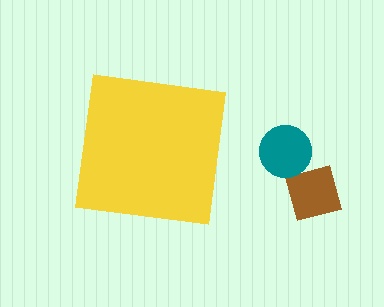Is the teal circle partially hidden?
No, the teal circle is fully visible.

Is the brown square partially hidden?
No, the brown square is fully visible.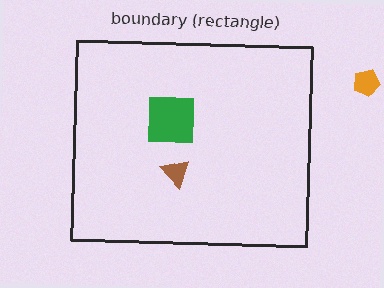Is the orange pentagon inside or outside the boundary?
Outside.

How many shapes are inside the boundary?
2 inside, 1 outside.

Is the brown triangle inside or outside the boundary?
Inside.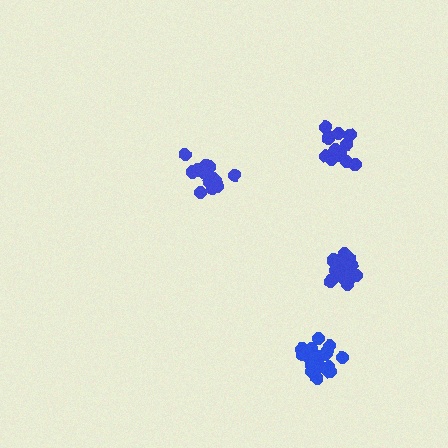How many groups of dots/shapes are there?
There are 4 groups.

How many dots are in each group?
Group 1: 20 dots, Group 2: 14 dots, Group 3: 19 dots, Group 4: 16 dots (69 total).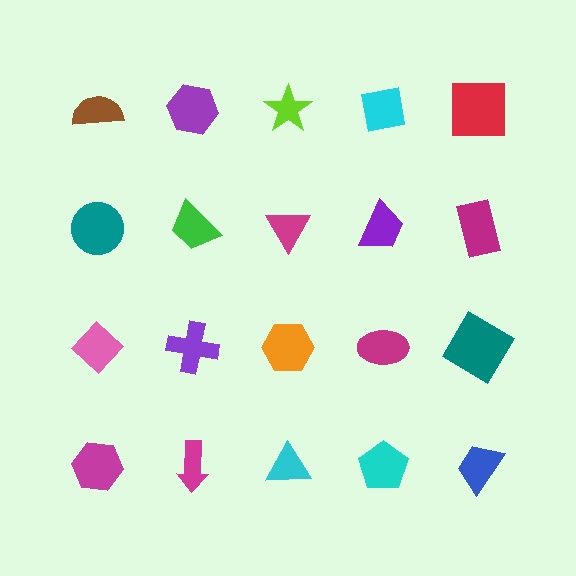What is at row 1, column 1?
A brown semicircle.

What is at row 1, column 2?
A purple hexagon.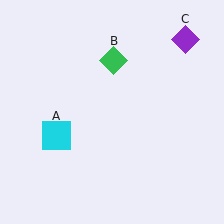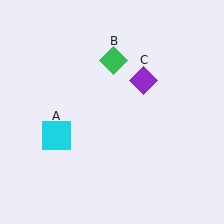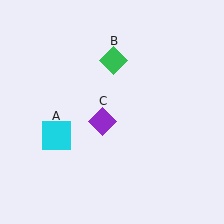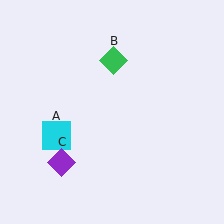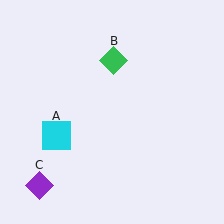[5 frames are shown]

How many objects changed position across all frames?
1 object changed position: purple diamond (object C).